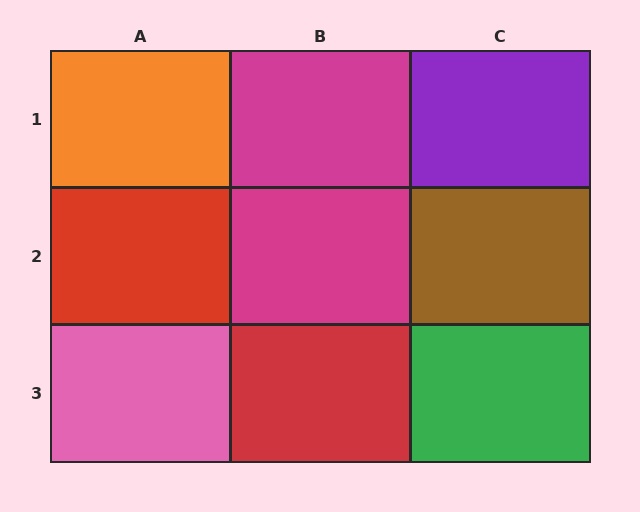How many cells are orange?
1 cell is orange.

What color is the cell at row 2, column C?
Brown.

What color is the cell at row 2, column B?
Magenta.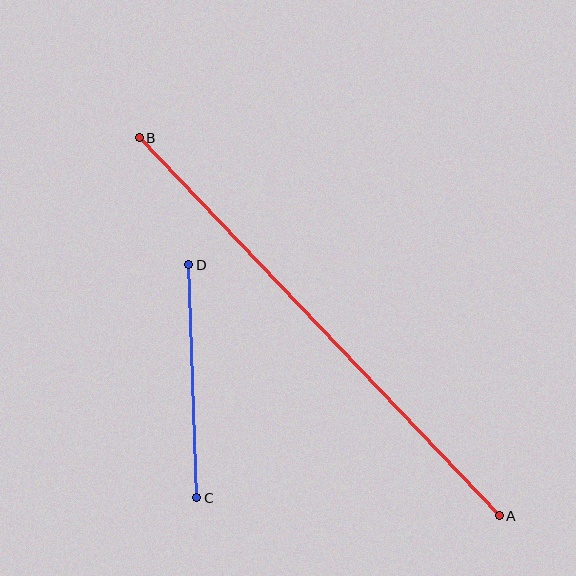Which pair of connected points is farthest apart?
Points A and B are farthest apart.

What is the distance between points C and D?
The distance is approximately 233 pixels.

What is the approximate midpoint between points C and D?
The midpoint is at approximately (193, 381) pixels.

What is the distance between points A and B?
The distance is approximately 522 pixels.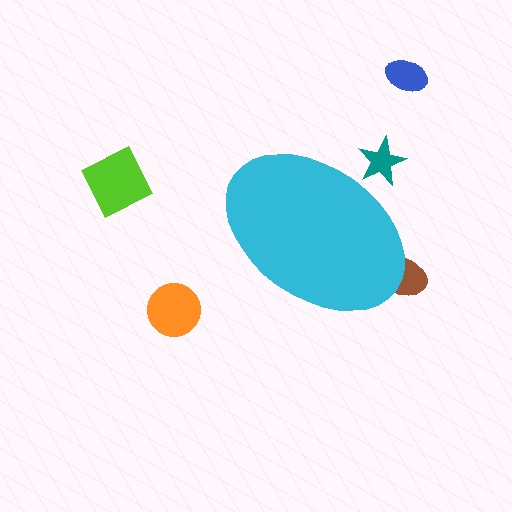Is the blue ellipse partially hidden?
No, the blue ellipse is fully visible.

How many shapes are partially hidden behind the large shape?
2 shapes are partially hidden.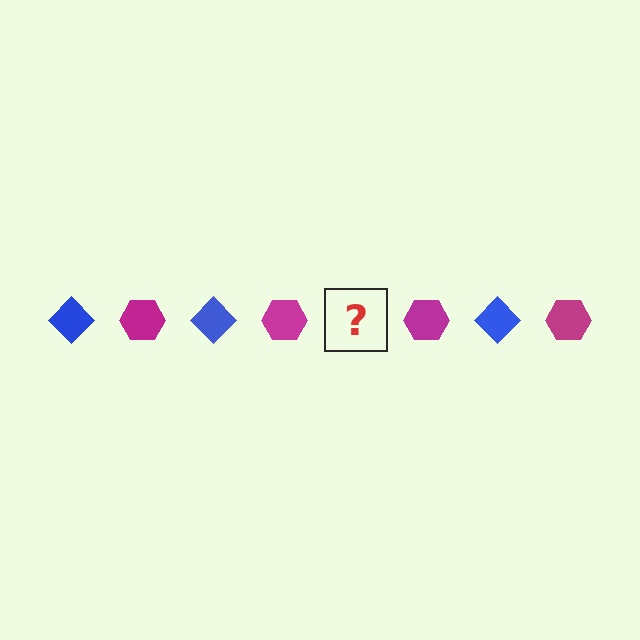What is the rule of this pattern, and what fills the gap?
The rule is that the pattern alternates between blue diamond and magenta hexagon. The gap should be filled with a blue diamond.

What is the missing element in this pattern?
The missing element is a blue diamond.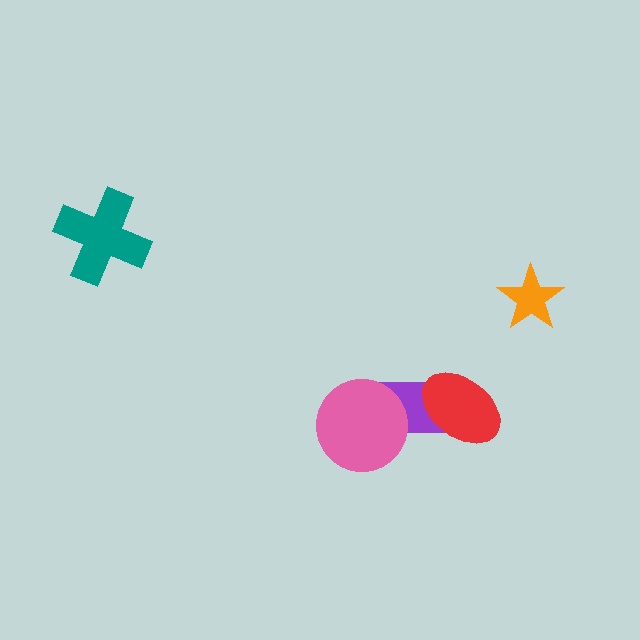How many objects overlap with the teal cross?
0 objects overlap with the teal cross.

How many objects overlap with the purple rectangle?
2 objects overlap with the purple rectangle.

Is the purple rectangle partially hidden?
Yes, it is partially covered by another shape.